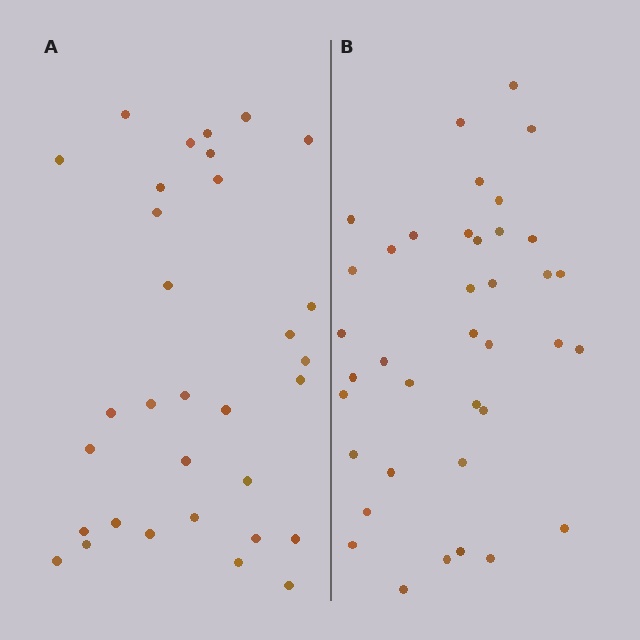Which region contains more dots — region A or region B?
Region B (the right region) has more dots.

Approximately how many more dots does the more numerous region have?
Region B has about 6 more dots than region A.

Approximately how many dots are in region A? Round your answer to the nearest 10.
About 30 dots. (The exact count is 32, which rounds to 30.)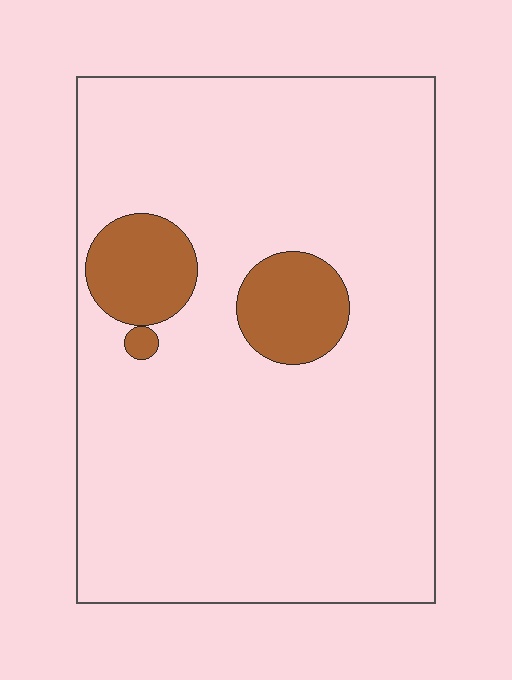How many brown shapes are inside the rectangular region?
3.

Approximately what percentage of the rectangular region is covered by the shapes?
Approximately 10%.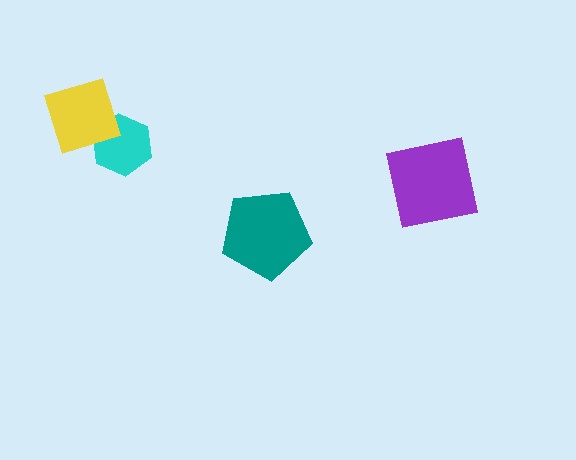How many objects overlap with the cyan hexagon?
1 object overlaps with the cyan hexagon.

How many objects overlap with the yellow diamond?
1 object overlaps with the yellow diamond.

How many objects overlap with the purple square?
0 objects overlap with the purple square.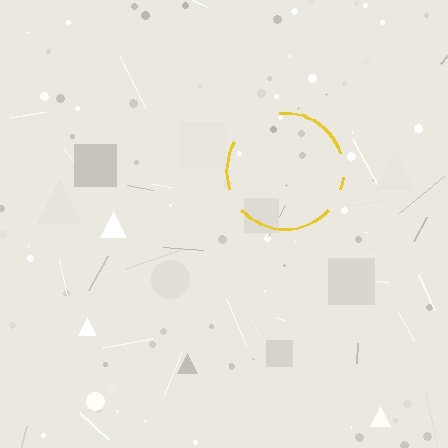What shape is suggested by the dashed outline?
The dashed outline suggests a circle.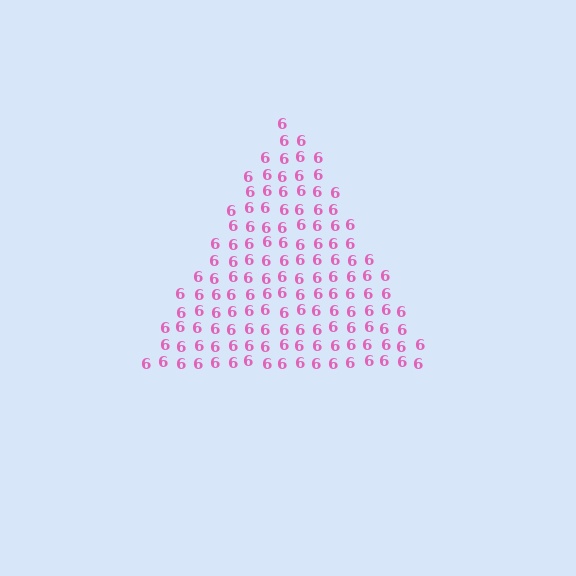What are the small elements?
The small elements are digit 6's.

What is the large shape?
The large shape is a triangle.